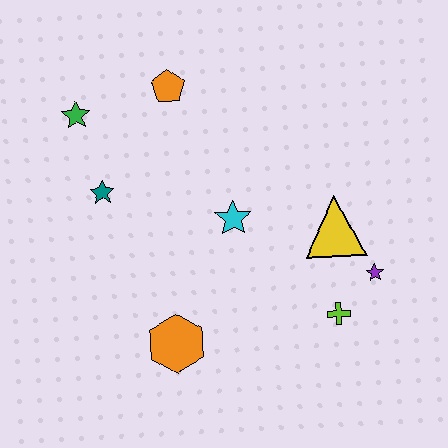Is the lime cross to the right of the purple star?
No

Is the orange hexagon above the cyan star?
No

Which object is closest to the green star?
The teal star is closest to the green star.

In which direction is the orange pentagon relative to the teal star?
The orange pentagon is above the teal star.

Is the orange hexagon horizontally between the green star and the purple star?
Yes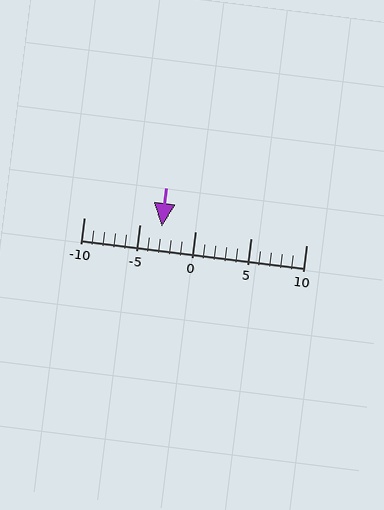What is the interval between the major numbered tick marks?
The major tick marks are spaced 5 units apart.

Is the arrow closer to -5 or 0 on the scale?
The arrow is closer to -5.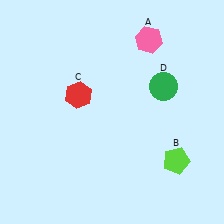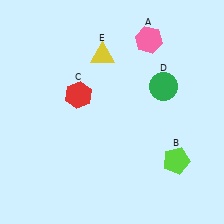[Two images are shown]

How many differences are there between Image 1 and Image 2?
There is 1 difference between the two images.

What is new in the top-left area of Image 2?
A yellow triangle (E) was added in the top-left area of Image 2.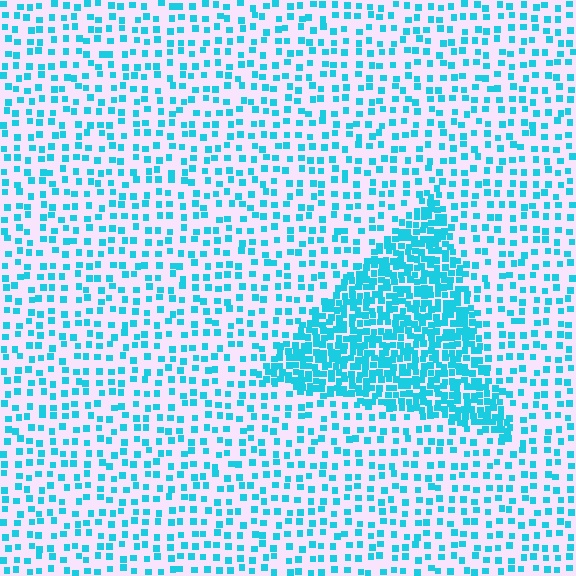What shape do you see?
I see a triangle.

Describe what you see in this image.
The image contains small cyan elements arranged at two different densities. A triangle-shaped region is visible where the elements are more densely packed than the surrounding area.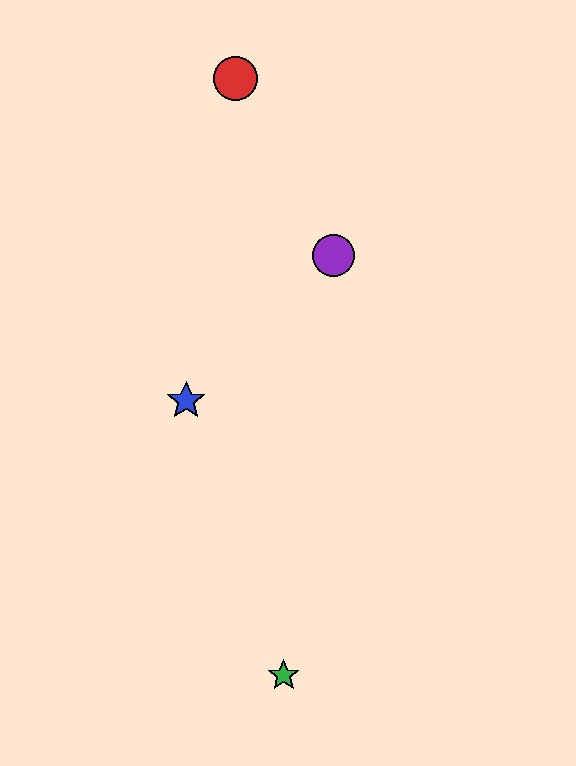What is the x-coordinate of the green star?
The green star is at x≈284.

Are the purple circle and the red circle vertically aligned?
No, the purple circle is at x≈333 and the red circle is at x≈236.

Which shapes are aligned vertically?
The yellow circle, the purple circle are aligned vertically.